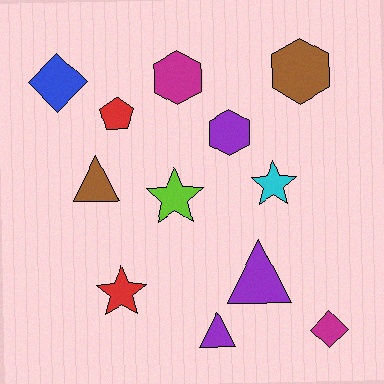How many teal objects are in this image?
There are no teal objects.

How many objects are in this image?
There are 12 objects.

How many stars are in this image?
There are 3 stars.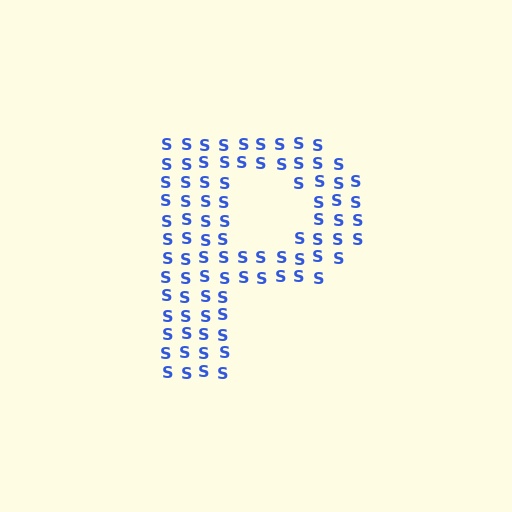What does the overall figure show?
The overall figure shows the letter P.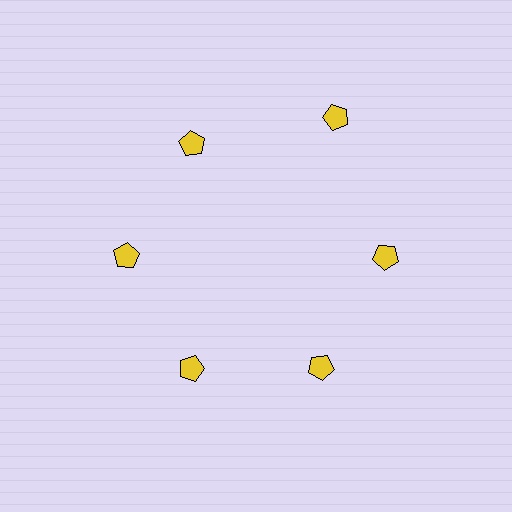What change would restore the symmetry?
The symmetry would be restored by moving it inward, back onto the ring so that all 6 pentagons sit at equal angles and equal distance from the center.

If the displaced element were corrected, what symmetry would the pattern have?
It would have 6-fold rotational symmetry — the pattern would map onto itself every 60 degrees.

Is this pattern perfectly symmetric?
No. The 6 yellow pentagons are arranged in a ring, but one element near the 1 o'clock position is pushed outward from the center, breaking the 6-fold rotational symmetry.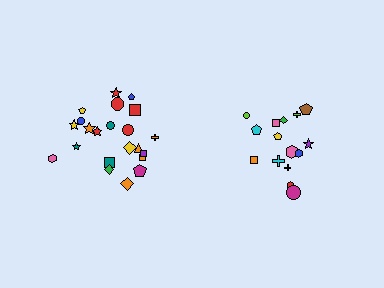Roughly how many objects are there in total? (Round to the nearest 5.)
Roughly 35 objects in total.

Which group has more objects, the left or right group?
The left group.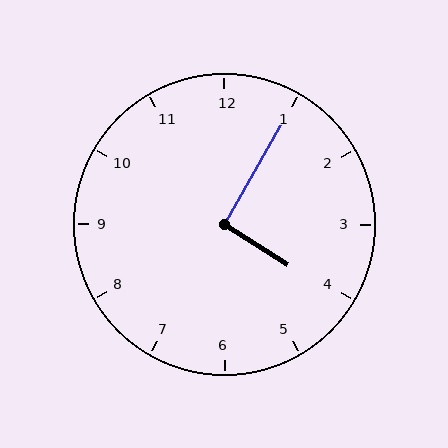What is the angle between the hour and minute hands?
Approximately 92 degrees.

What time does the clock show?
4:05.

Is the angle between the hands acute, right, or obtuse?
It is right.